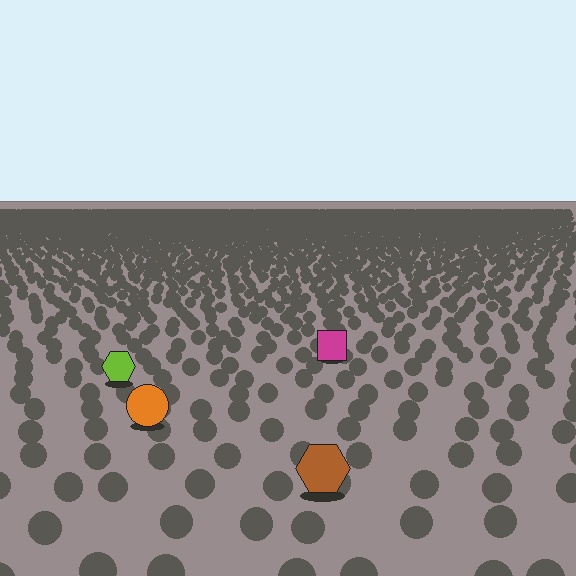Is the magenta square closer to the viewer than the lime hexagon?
No. The lime hexagon is closer — you can tell from the texture gradient: the ground texture is coarser near it.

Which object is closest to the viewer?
The brown hexagon is closest. The texture marks near it are larger and more spread out.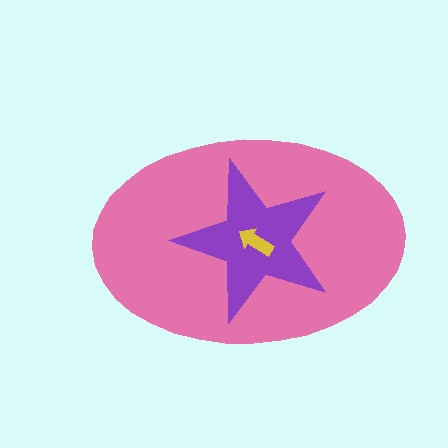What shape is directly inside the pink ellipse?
The purple star.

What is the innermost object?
The yellow arrow.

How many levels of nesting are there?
3.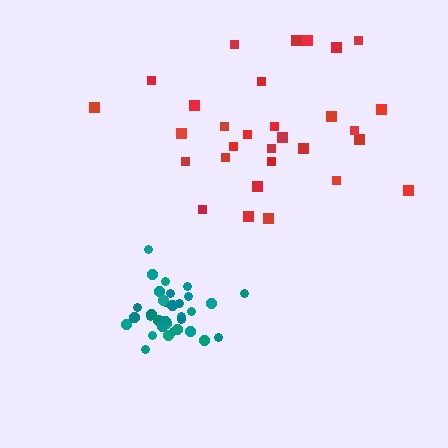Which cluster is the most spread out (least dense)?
Red.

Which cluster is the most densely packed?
Teal.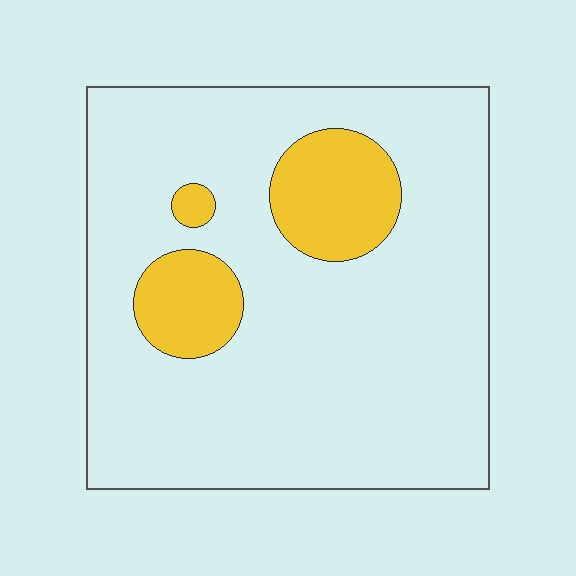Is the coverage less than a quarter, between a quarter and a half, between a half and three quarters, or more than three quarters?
Less than a quarter.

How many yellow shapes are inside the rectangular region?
3.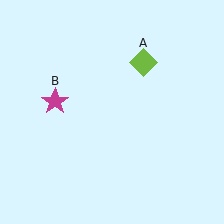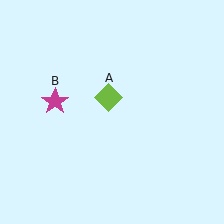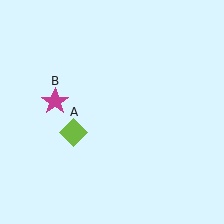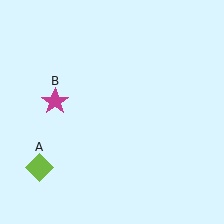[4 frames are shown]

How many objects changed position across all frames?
1 object changed position: lime diamond (object A).